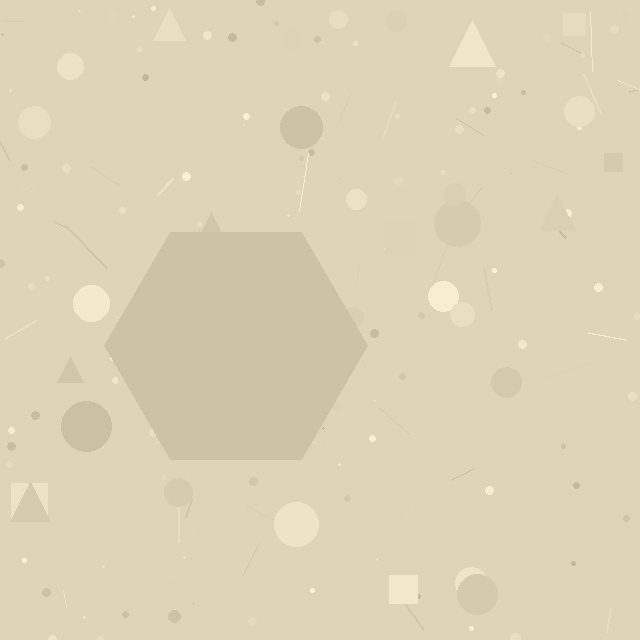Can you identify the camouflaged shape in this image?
The camouflaged shape is a hexagon.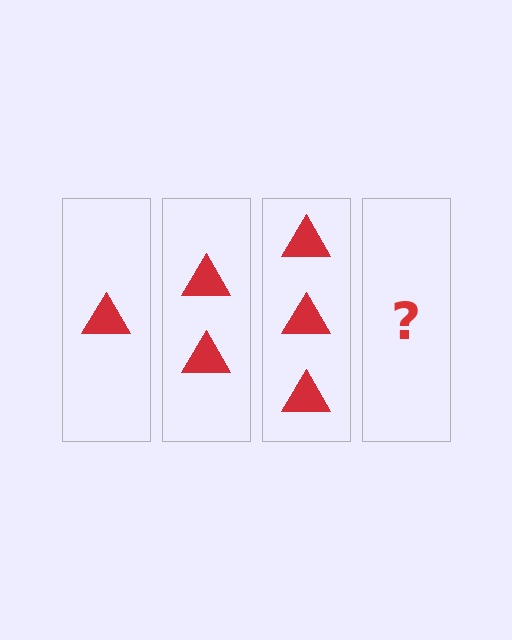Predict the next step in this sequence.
The next step is 4 triangles.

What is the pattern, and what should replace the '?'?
The pattern is that each step adds one more triangle. The '?' should be 4 triangles.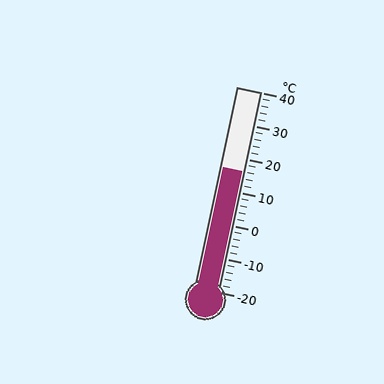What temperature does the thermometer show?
The thermometer shows approximately 16°C.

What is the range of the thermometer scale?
The thermometer scale ranges from -20°C to 40°C.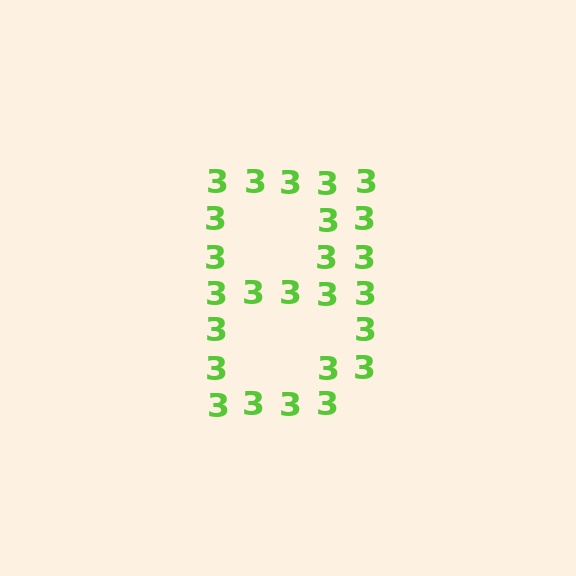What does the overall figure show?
The overall figure shows the letter B.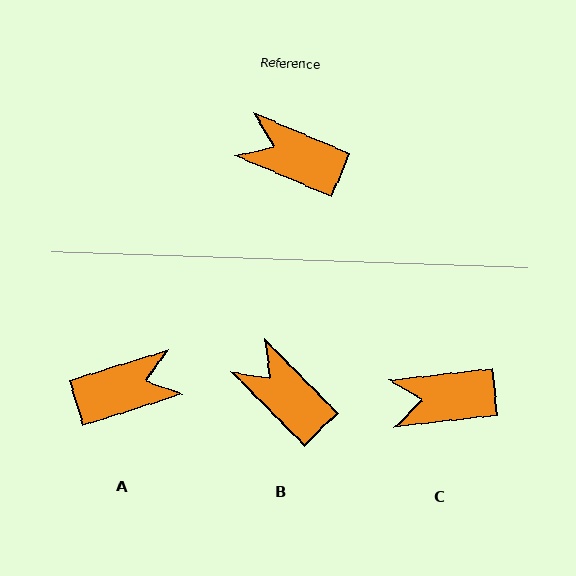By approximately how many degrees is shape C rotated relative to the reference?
Approximately 29 degrees counter-clockwise.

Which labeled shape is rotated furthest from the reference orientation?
A, about 140 degrees away.